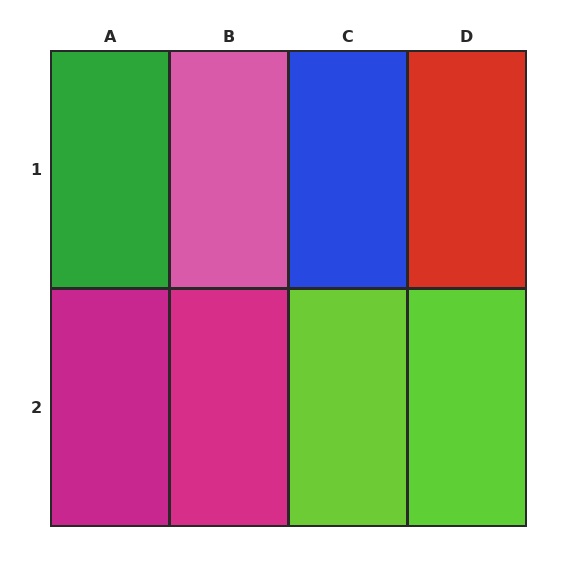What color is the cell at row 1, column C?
Blue.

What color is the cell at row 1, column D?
Red.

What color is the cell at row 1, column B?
Pink.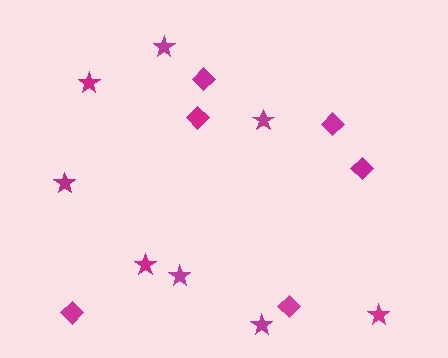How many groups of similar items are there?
There are 2 groups: one group of stars (8) and one group of diamonds (6).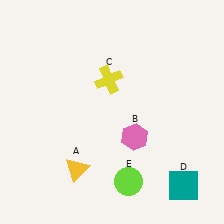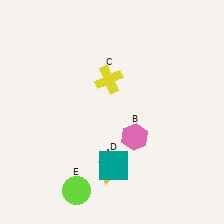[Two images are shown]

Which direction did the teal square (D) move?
The teal square (D) moved left.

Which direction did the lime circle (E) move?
The lime circle (E) moved left.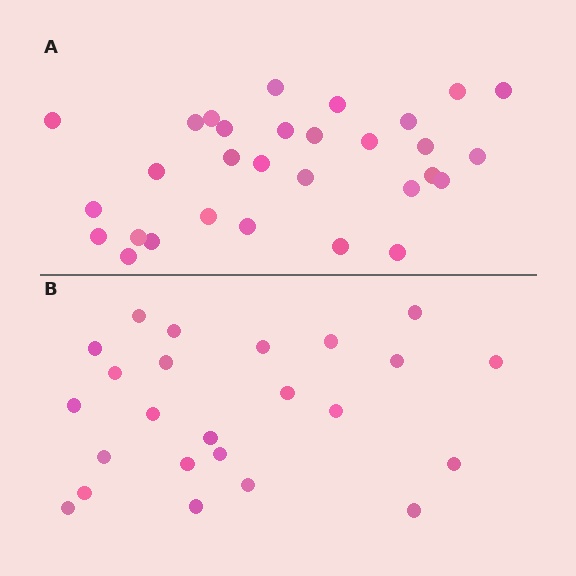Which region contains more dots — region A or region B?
Region A (the top region) has more dots.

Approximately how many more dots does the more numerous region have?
Region A has about 6 more dots than region B.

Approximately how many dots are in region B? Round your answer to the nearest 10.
About 20 dots. (The exact count is 24, which rounds to 20.)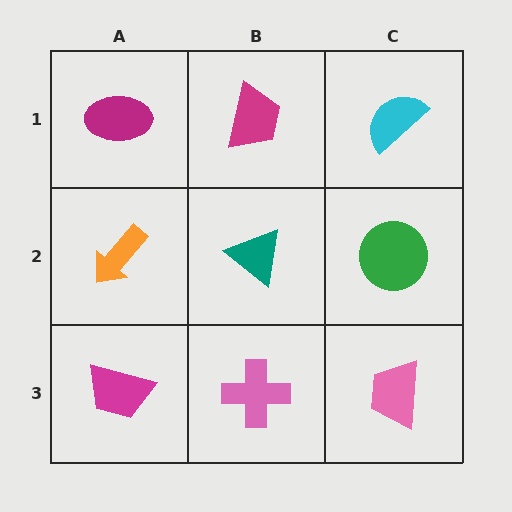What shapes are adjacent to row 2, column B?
A magenta trapezoid (row 1, column B), a pink cross (row 3, column B), an orange arrow (row 2, column A), a green circle (row 2, column C).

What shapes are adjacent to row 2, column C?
A cyan semicircle (row 1, column C), a pink trapezoid (row 3, column C), a teal triangle (row 2, column B).